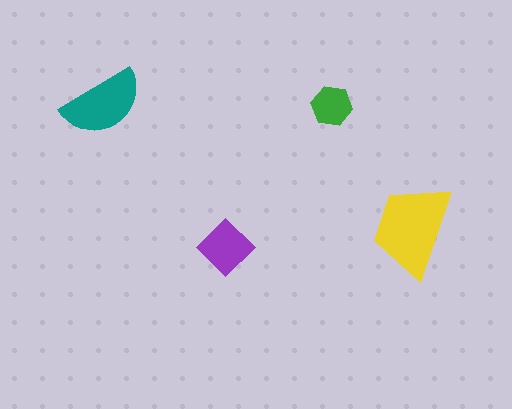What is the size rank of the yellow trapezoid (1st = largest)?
1st.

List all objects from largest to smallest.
The yellow trapezoid, the teal semicircle, the purple diamond, the green hexagon.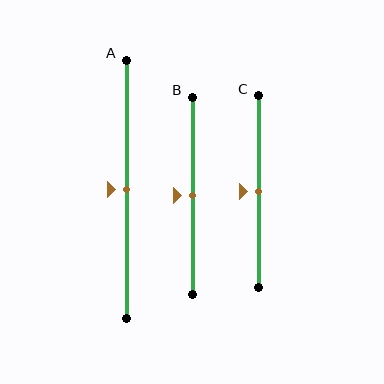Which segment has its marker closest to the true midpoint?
Segment A has its marker closest to the true midpoint.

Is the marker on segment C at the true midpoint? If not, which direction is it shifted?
Yes, the marker on segment C is at the true midpoint.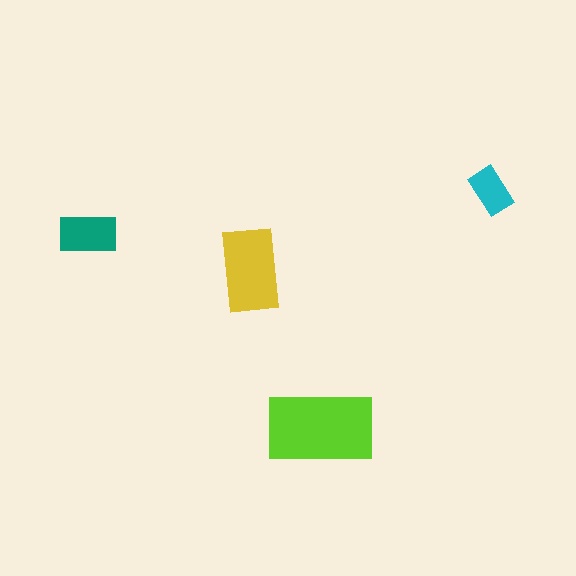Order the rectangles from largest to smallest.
the lime one, the yellow one, the teal one, the cyan one.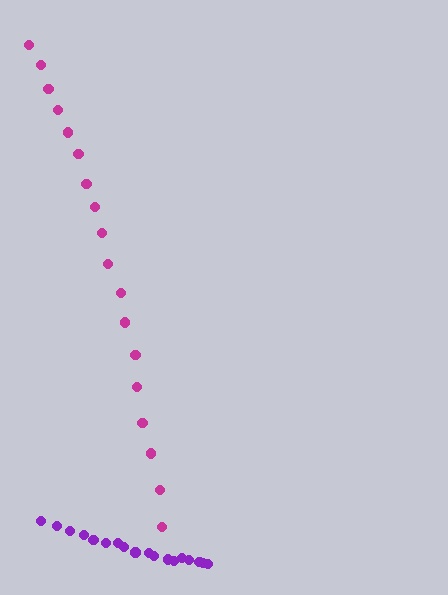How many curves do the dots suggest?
There are 2 distinct paths.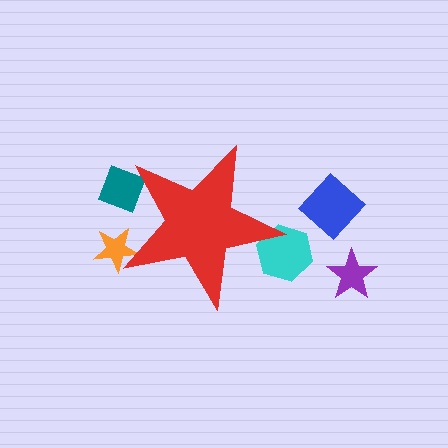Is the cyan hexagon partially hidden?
Yes, the cyan hexagon is partially hidden behind the red star.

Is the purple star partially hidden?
No, the purple star is fully visible.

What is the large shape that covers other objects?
A red star.